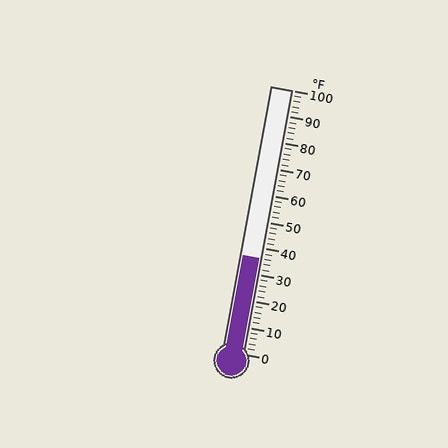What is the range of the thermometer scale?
The thermometer scale ranges from 0°F to 100°F.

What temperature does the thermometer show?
The thermometer shows approximately 36°F.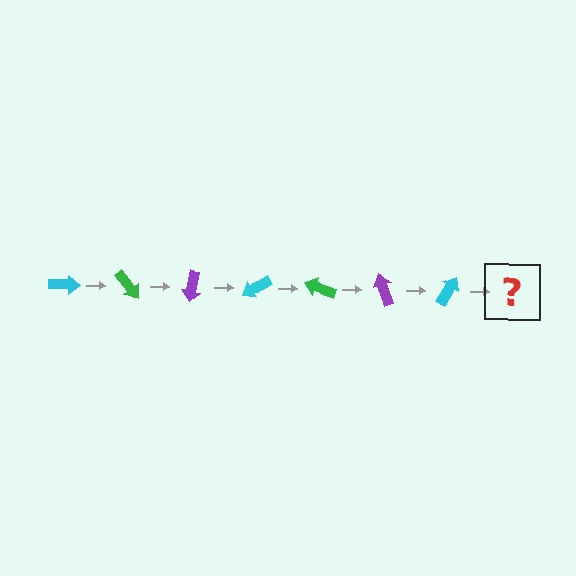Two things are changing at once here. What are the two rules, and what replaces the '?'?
The two rules are that it rotates 50 degrees each step and the color cycles through cyan, green, and purple. The '?' should be a green arrow, rotated 350 degrees from the start.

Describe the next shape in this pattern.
It should be a green arrow, rotated 350 degrees from the start.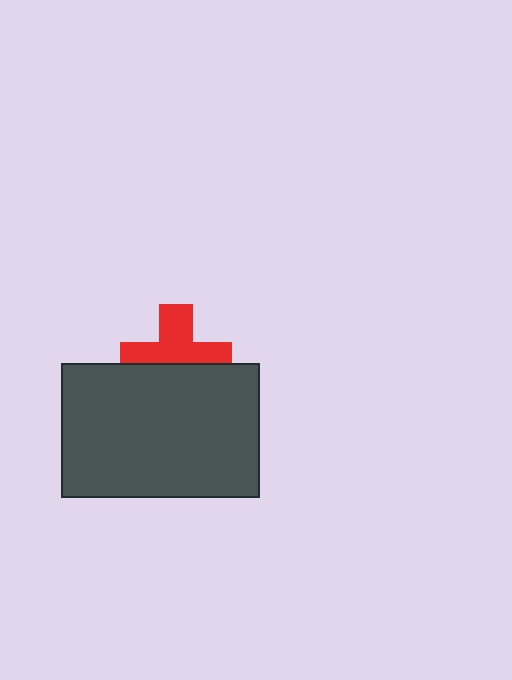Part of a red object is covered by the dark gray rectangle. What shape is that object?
It is a cross.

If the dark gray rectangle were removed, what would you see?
You would see the complete red cross.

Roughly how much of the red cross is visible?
About half of it is visible (roughly 57%).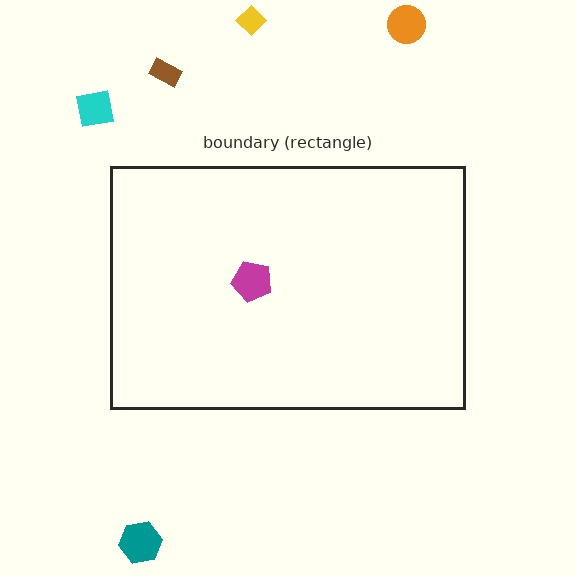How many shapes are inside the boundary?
1 inside, 5 outside.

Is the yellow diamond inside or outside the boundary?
Outside.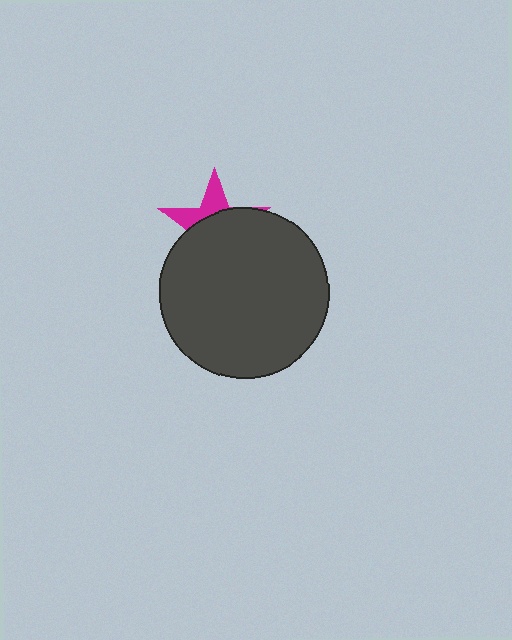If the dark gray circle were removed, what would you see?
You would see the complete magenta star.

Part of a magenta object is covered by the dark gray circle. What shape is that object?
It is a star.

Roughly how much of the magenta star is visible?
A small part of it is visible (roughly 31%).